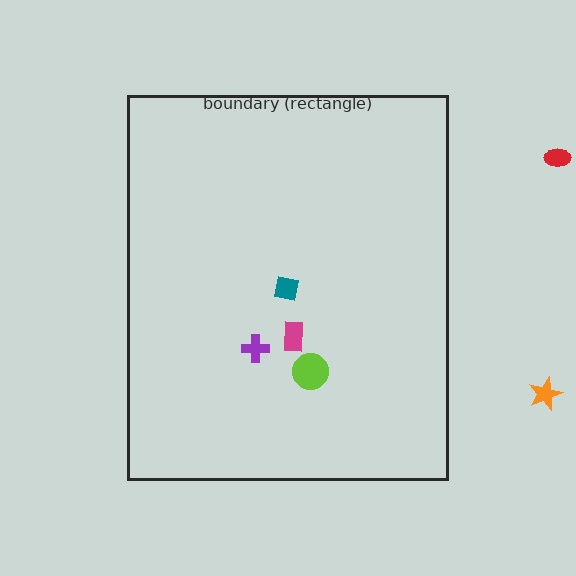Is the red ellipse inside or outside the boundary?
Outside.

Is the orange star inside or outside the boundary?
Outside.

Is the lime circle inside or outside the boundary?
Inside.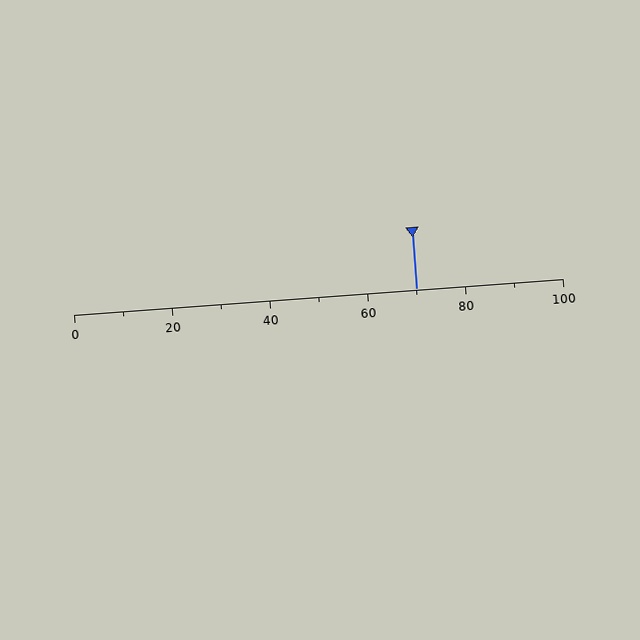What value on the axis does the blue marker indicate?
The marker indicates approximately 70.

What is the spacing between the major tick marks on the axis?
The major ticks are spaced 20 apart.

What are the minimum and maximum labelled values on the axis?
The axis runs from 0 to 100.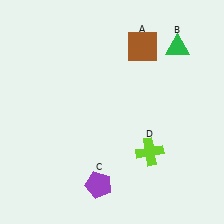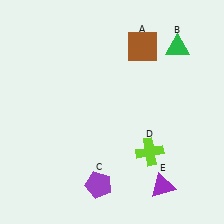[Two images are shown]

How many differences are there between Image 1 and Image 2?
There is 1 difference between the two images.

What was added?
A purple triangle (E) was added in Image 2.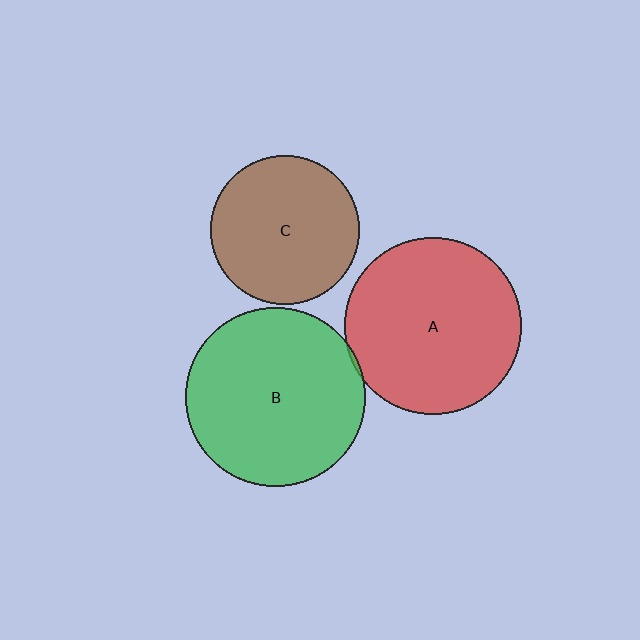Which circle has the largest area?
Circle B (green).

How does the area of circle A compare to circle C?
Approximately 1.4 times.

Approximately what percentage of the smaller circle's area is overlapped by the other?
Approximately 5%.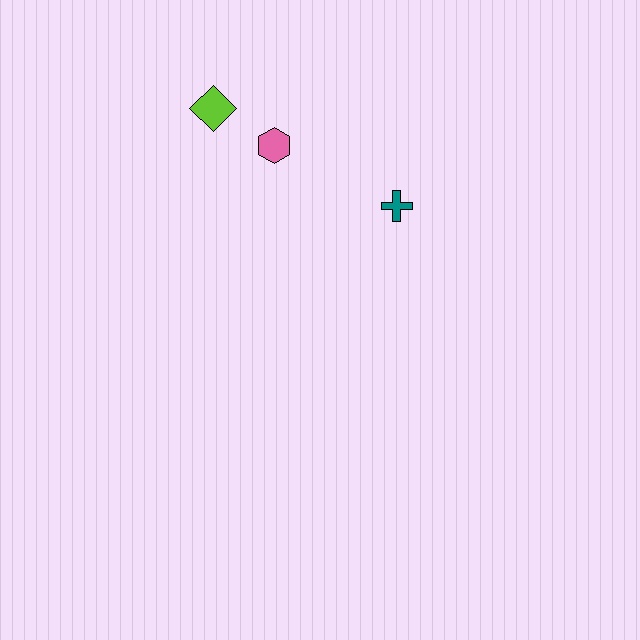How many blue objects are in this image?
There are no blue objects.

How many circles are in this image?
There are no circles.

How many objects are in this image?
There are 3 objects.